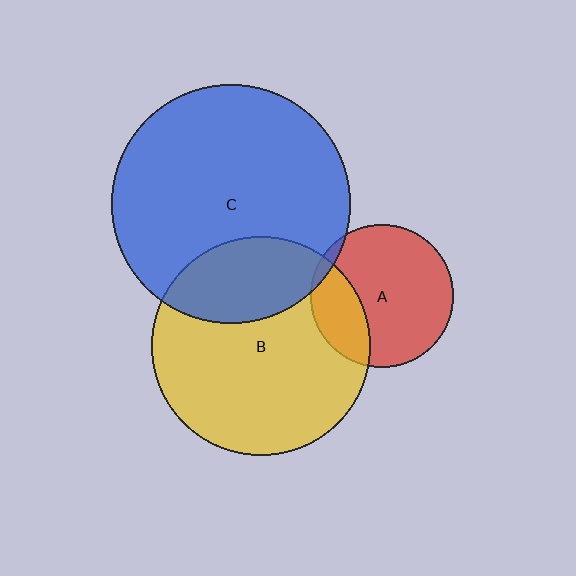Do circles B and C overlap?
Yes.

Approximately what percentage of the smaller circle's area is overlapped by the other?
Approximately 25%.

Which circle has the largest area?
Circle C (blue).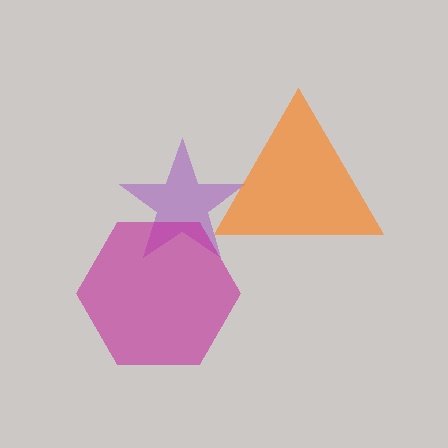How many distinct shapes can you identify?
There are 3 distinct shapes: a purple star, an orange triangle, a magenta hexagon.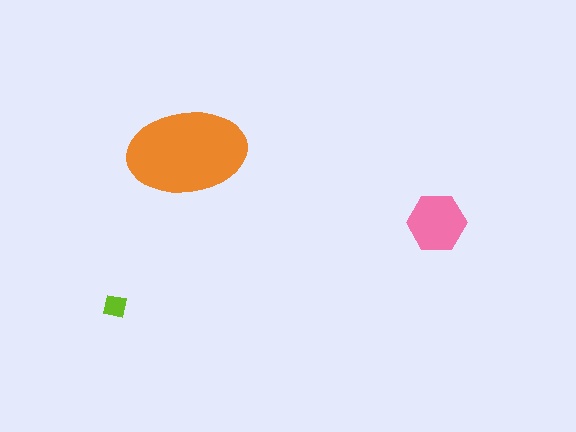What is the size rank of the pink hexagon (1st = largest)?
2nd.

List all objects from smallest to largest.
The lime square, the pink hexagon, the orange ellipse.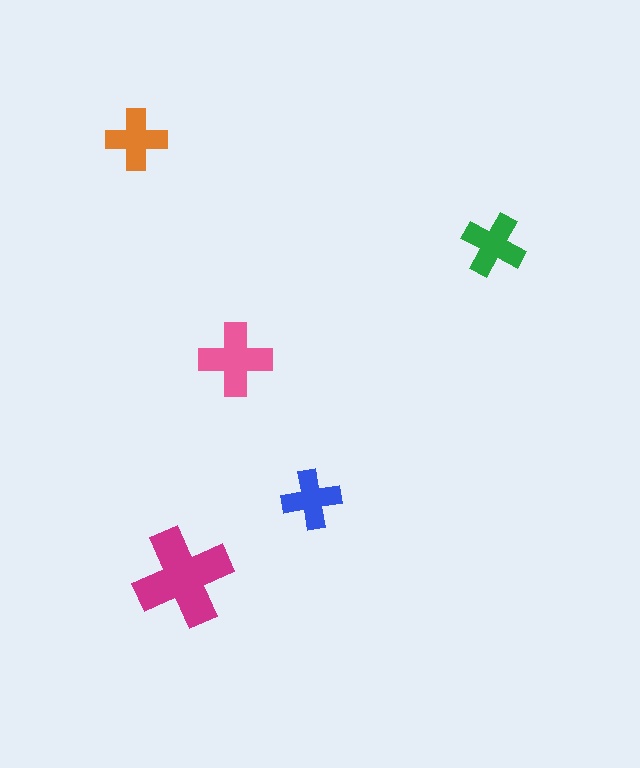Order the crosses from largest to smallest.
the magenta one, the pink one, the green one, the orange one, the blue one.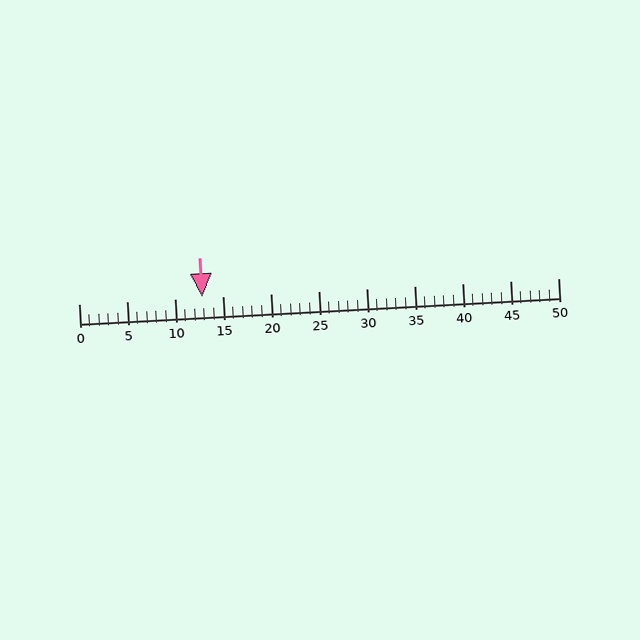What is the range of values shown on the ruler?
The ruler shows values from 0 to 50.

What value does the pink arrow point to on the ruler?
The pink arrow points to approximately 13.